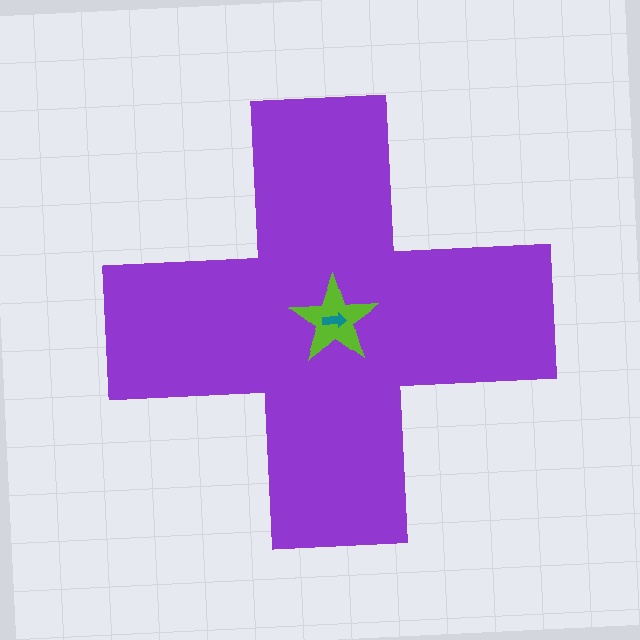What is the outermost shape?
The purple cross.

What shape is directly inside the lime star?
The teal arrow.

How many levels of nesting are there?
3.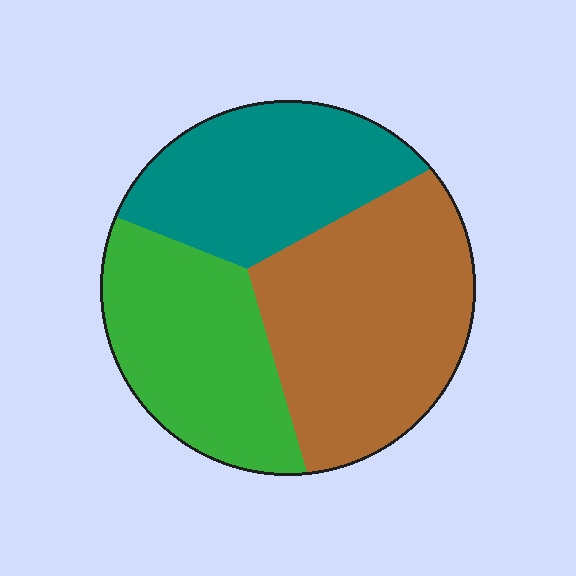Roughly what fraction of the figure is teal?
Teal takes up between a quarter and a half of the figure.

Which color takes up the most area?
Brown, at roughly 40%.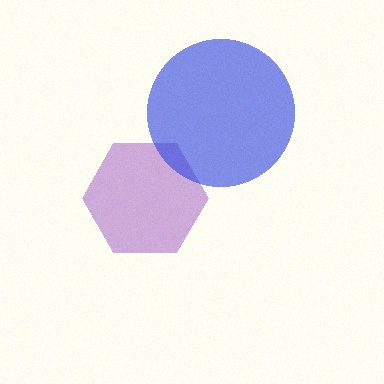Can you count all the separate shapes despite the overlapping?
Yes, there are 2 separate shapes.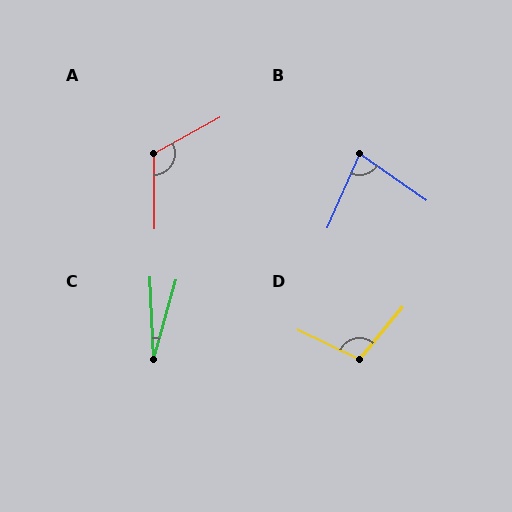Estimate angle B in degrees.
Approximately 79 degrees.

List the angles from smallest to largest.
C (19°), B (79°), D (104°), A (118°).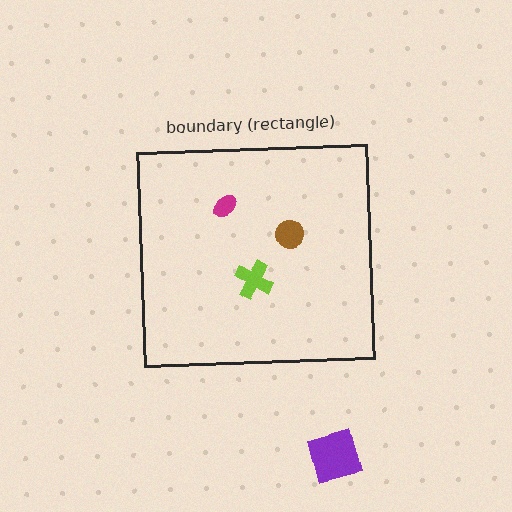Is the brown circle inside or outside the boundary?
Inside.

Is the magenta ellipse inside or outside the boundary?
Inside.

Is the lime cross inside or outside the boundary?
Inside.